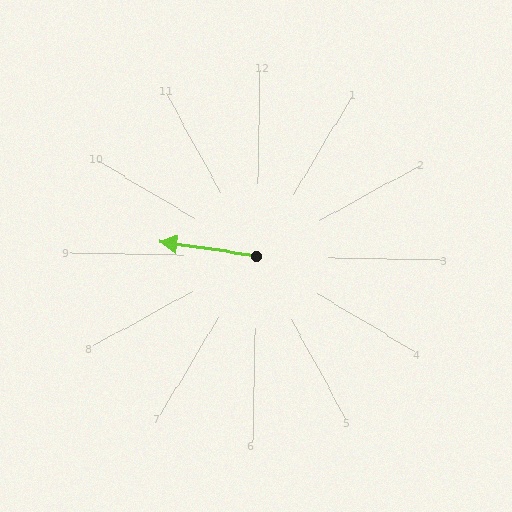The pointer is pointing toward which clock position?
Roughly 9 o'clock.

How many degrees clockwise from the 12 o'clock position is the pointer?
Approximately 277 degrees.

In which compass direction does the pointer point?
West.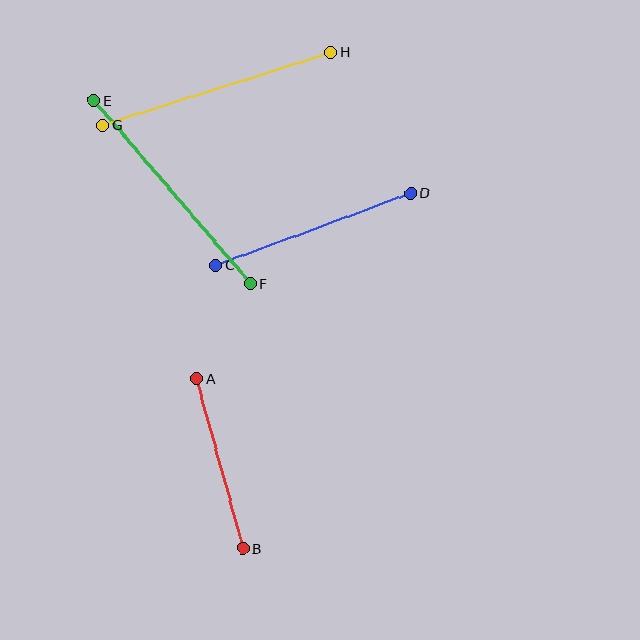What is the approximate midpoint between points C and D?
The midpoint is at approximately (313, 229) pixels.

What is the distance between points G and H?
The distance is approximately 240 pixels.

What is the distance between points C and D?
The distance is approximately 208 pixels.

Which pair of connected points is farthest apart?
Points E and F are farthest apart.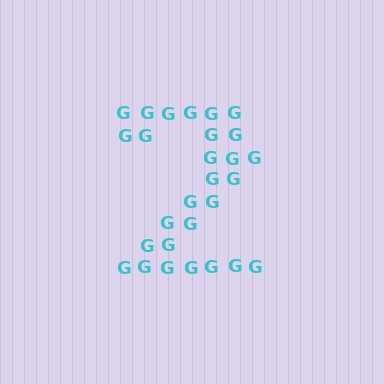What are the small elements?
The small elements are letter G's.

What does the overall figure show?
The overall figure shows the digit 2.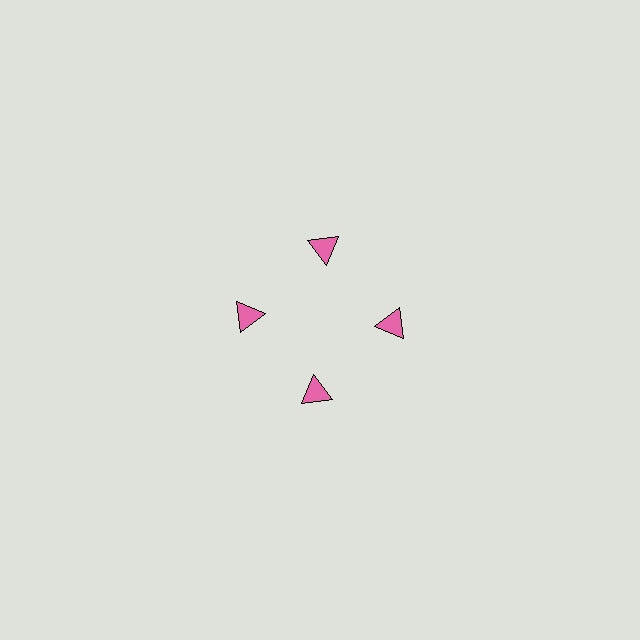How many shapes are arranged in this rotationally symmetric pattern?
There are 4 shapes, arranged in 4 groups of 1.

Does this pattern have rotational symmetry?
Yes, this pattern has 4-fold rotational symmetry. It looks the same after rotating 90 degrees around the center.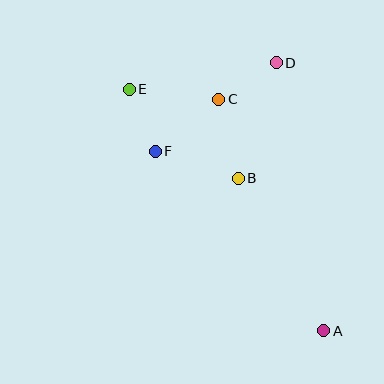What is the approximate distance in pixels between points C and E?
The distance between C and E is approximately 90 pixels.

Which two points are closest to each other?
Points E and F are closest to each other.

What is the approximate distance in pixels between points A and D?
The distance between A and D is approximately 272 pixels.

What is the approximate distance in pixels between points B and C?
The distance between B and C is approximately 81 pixels.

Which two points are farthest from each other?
Points A and E are farthest from each other.